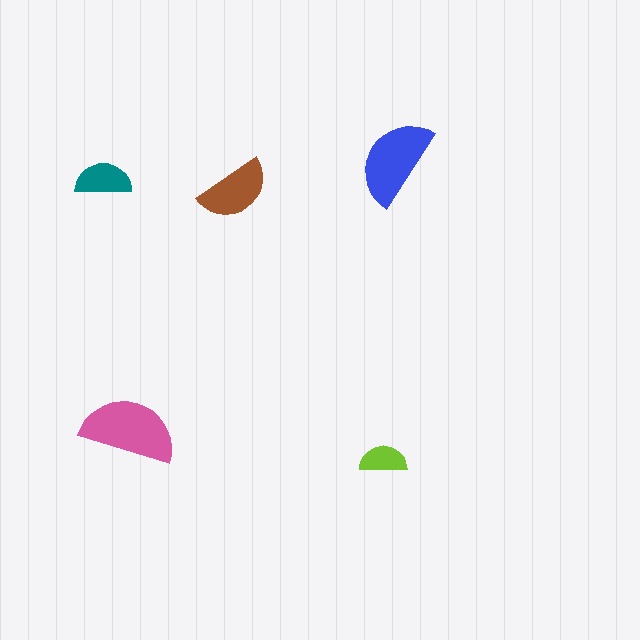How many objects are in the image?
There are 5 objects in the image.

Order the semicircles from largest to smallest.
the pink one, the blue one, the brown one, the teal one, the lime one.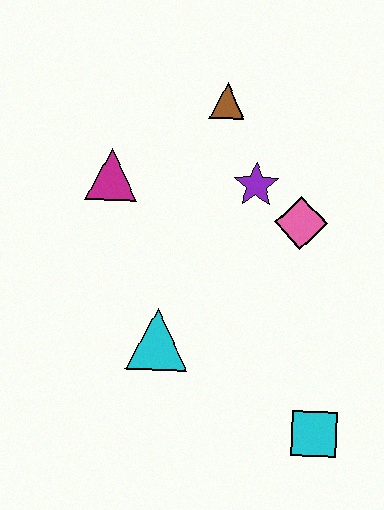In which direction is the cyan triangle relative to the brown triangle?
The cyan triangle is below the brown triangle.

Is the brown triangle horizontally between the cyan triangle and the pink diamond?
Yes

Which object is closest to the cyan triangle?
The magenta triangle is closest to the cyan triangle.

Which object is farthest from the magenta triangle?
The cyan square is farthest from the magenta triangle.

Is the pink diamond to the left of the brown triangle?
No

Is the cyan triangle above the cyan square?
Yes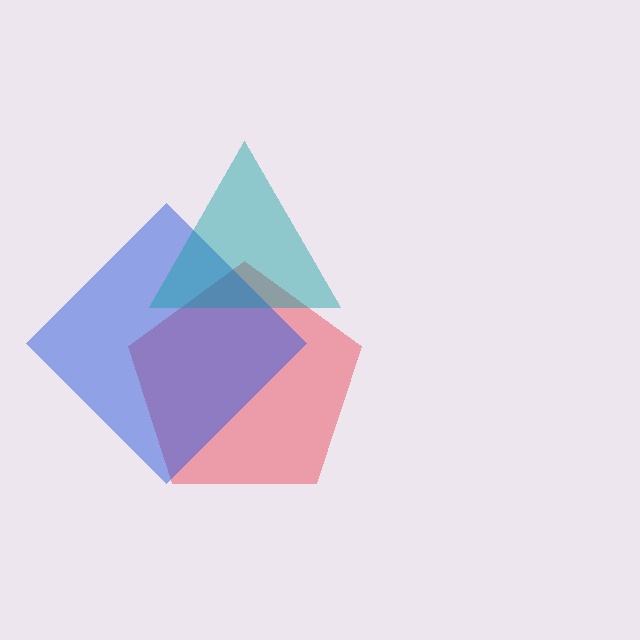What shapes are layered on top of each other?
The layered shapes are: a red pentagon, a blue diamond, a teal triangle.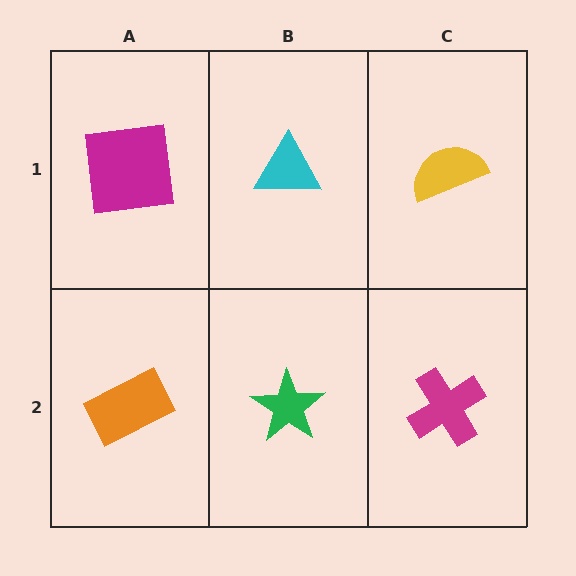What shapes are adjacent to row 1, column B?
A green star (row 2, column B), a magenta square (row 1, column A), a yellow semicircle (row 1, column C).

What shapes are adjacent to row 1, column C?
A magenta cross (row 2, column C), a cyan triangle (row 1, column B).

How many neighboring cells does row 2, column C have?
2.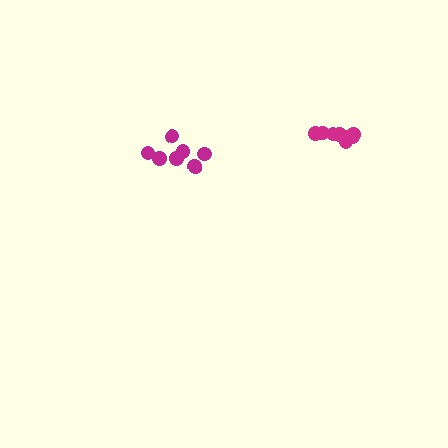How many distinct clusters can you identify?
There are 2 distinct clusters.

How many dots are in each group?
Group 1: 7 dots, Group 2: 10 dots (17 total).